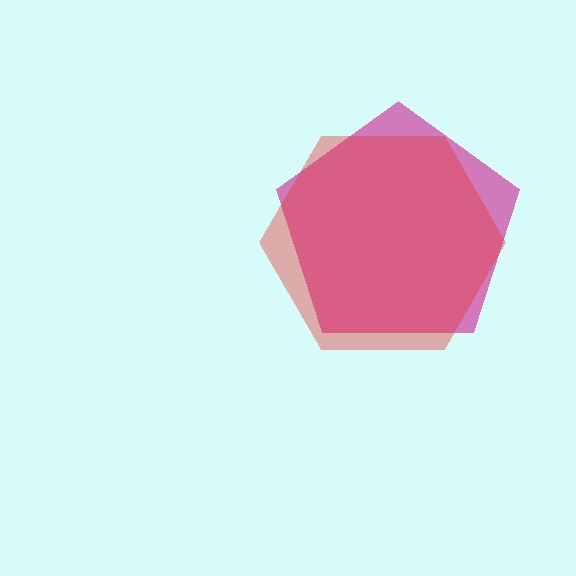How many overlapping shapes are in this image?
There are 2 overlapping shapes in the image.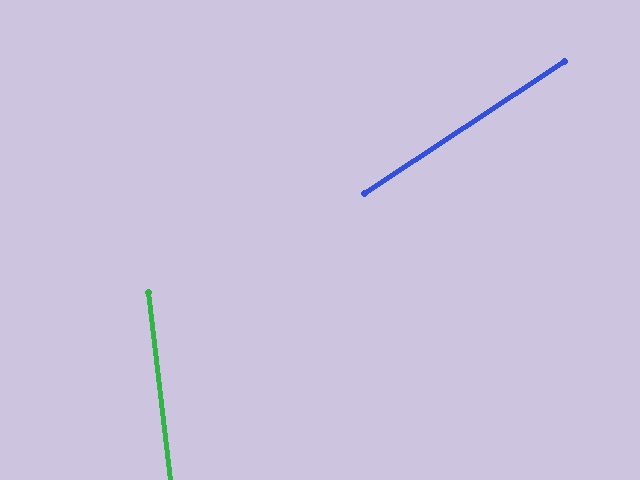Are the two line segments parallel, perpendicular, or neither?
Neither parallel nor perpendicular — they differ by about 63°.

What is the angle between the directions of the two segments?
Approximately 63 degrees.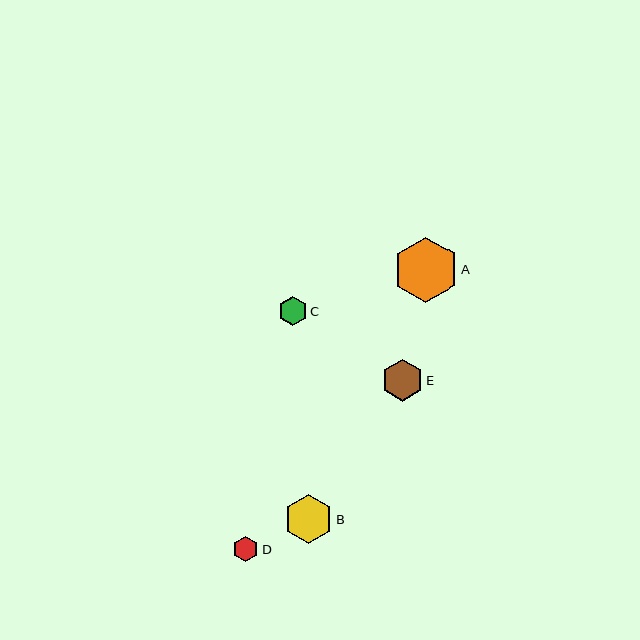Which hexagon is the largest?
Hexagon A is the largest with a size of approximately 66 pixels.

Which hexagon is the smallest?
Hexagon D is the smallest with a size of approximately 25 pixels.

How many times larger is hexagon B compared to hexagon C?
Hexagon B is approximately 1.7 times the size of hexagon C.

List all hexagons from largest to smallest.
From largest to smallest: A, B, E, C, D.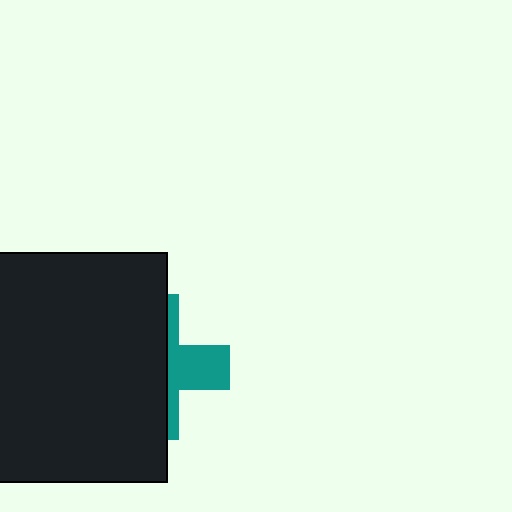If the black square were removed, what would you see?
You would see the complete teal cross.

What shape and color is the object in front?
The object in front is a black square.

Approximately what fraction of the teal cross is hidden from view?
Roughly 64% of the teal cross is hidden behind the black square.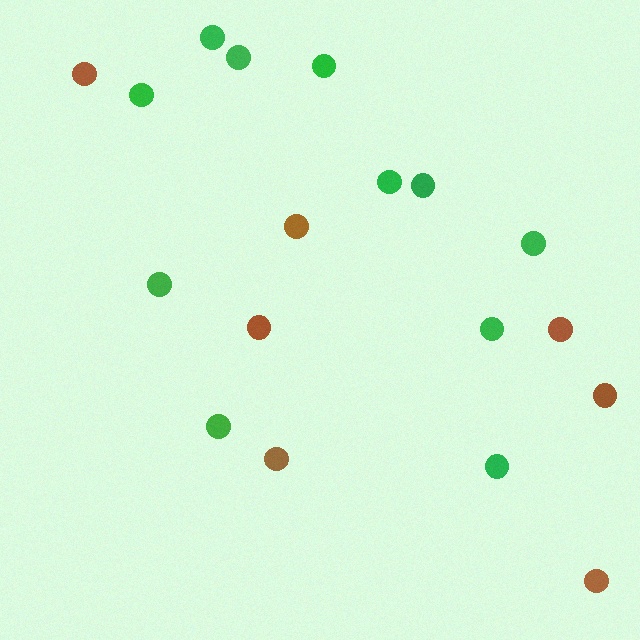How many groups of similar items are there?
There are 2 groups: one group of brown circles (7) and one group of green circles (11).